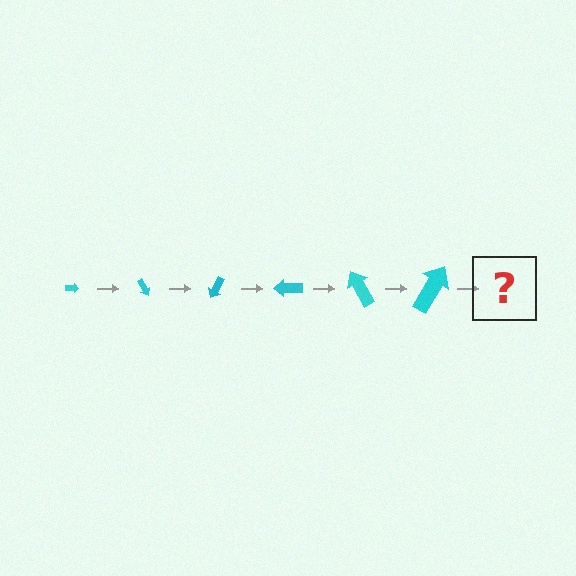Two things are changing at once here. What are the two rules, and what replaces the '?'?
The two rules are that the arrow grows larger each step and it rotates 60 degrees each step. The '?' should be an arrow, larger than the previous one and rotated 360 degrees from the start.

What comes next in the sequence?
The next element should be an arrow, larger than the previous one and rotated 360 degrees from the start.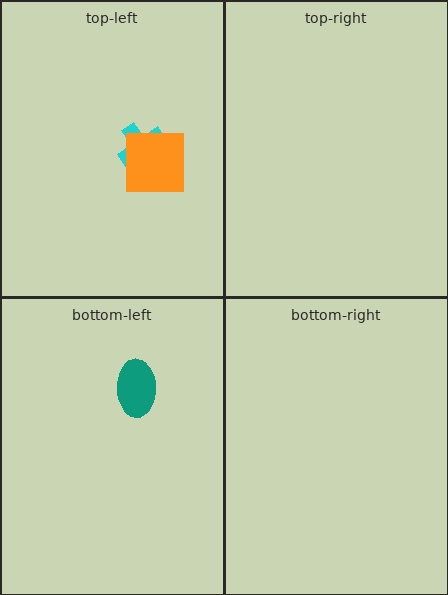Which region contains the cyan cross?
The top-left region.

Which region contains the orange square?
The top-left region.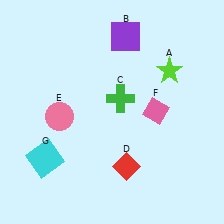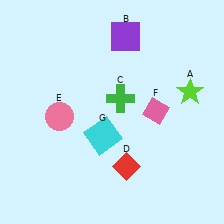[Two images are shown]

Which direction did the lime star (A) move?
The lime star (A) moved down.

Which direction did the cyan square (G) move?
The cyan square (G) moved right.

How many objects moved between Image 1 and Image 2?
2 objects moved between the two images.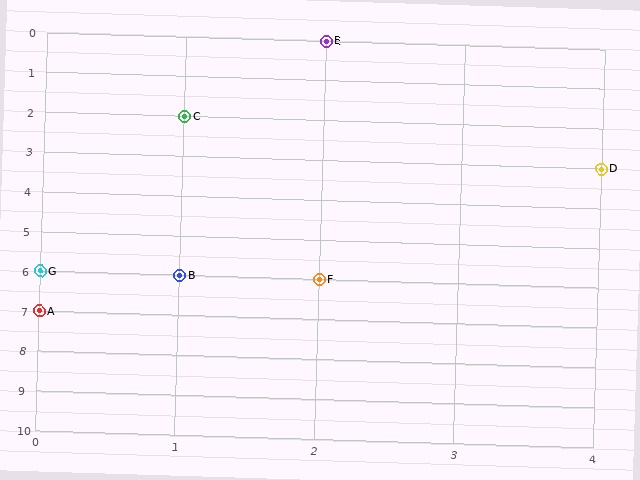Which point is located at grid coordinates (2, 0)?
Point E is at (2, 0).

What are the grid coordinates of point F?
Point F is at grid coordinates (2, 6).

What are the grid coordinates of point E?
Point E is at grid coordinates (2, 0).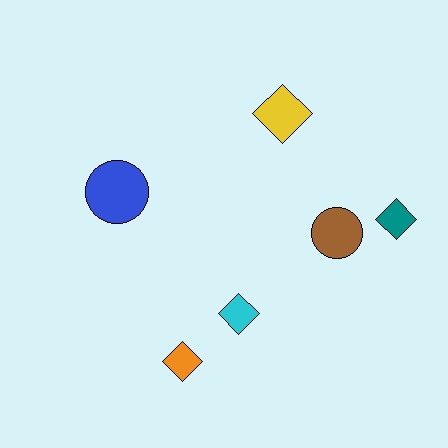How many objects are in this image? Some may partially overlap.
There are 6 objects.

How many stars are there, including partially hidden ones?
There are no stars.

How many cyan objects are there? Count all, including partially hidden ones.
There is 1 cyan object.